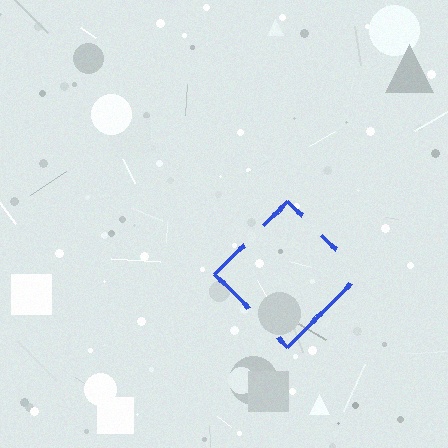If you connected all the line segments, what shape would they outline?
They would outline a diamond.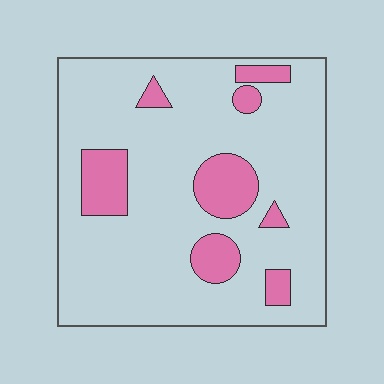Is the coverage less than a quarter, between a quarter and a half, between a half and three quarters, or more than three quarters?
Less than a quarter.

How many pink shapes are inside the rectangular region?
8.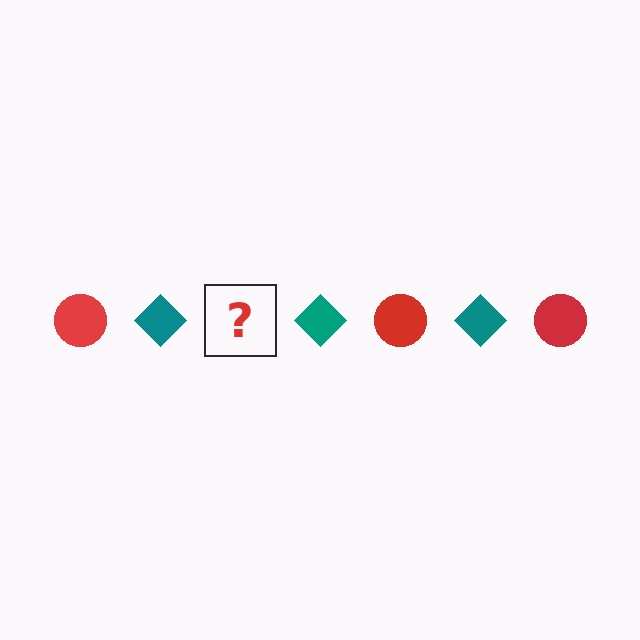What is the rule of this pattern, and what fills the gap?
The rule is that the pattern alternates between red circle and teal diamond. The gap should be filled with a red circle.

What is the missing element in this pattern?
The missing element is a red circle.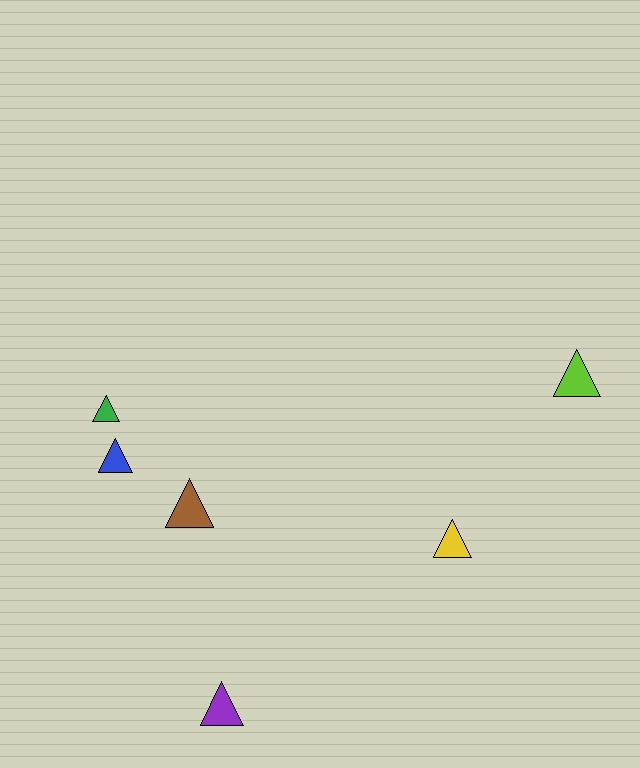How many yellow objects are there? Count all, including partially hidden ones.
There is 1 yellow object.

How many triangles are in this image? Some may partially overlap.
There are 6 triangles.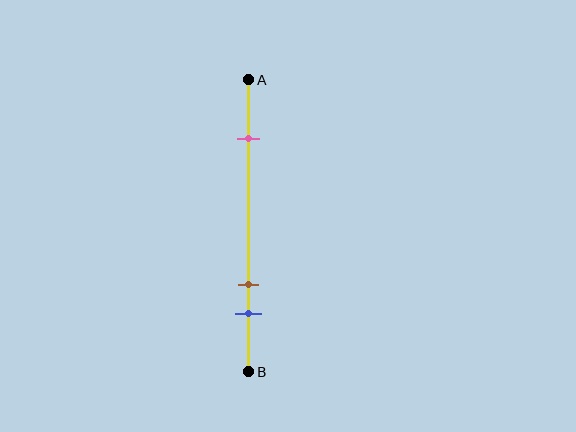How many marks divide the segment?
There are 3 marks dividing the segment.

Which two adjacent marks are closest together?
The brown and blue marks are the closest adjacent pair.